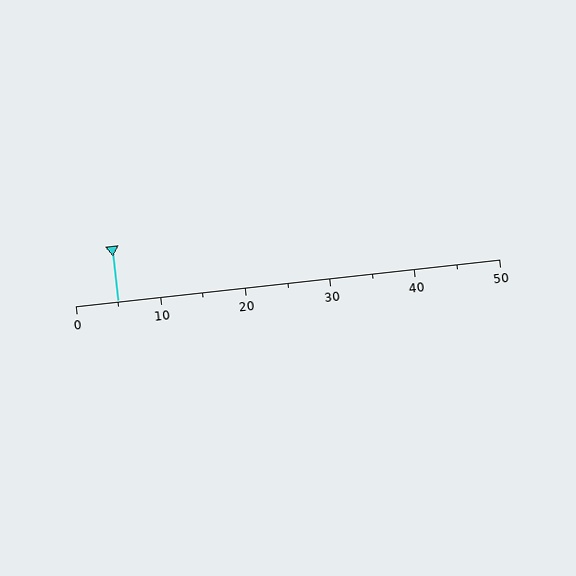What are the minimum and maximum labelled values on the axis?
The axis runs from 0 to 50.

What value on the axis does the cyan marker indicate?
The marker indicates approximately 5.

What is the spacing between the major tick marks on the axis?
The major ticks are spaced 10 apart.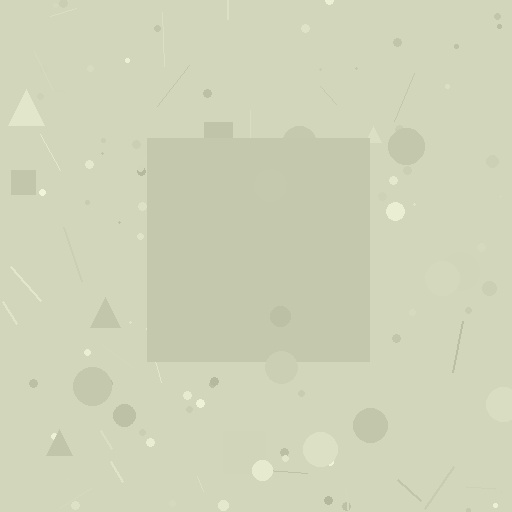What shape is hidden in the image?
A square is hidden in the image.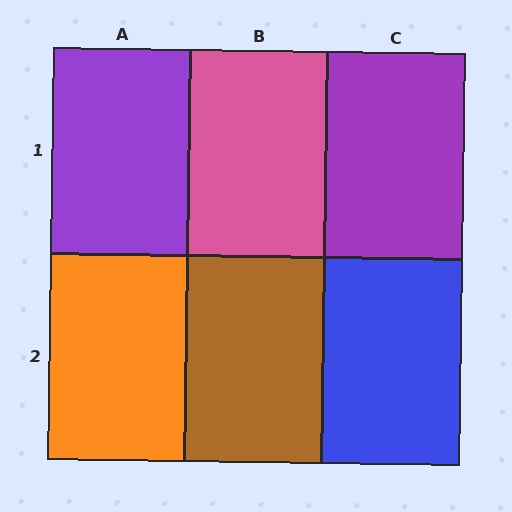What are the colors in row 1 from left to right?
Purple, pink, purple.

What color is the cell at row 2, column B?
Brown.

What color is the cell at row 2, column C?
Blue.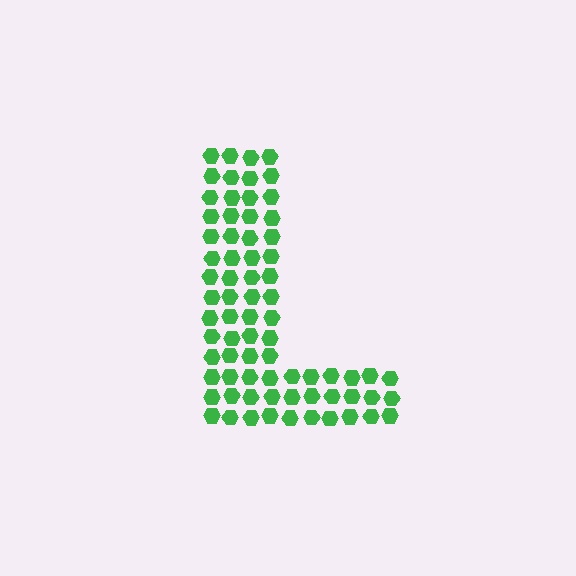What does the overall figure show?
The overall figure shows the letter L.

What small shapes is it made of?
It is made of small hexagons.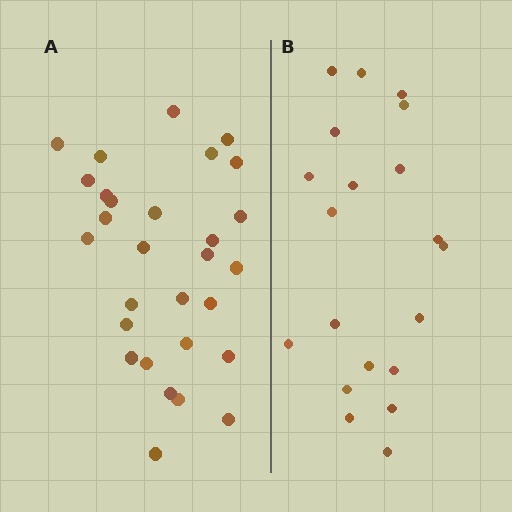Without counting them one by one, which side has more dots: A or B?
Region A (the left region) has more dots.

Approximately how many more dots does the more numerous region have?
Region A has roughly 8 or so more dots than region B.